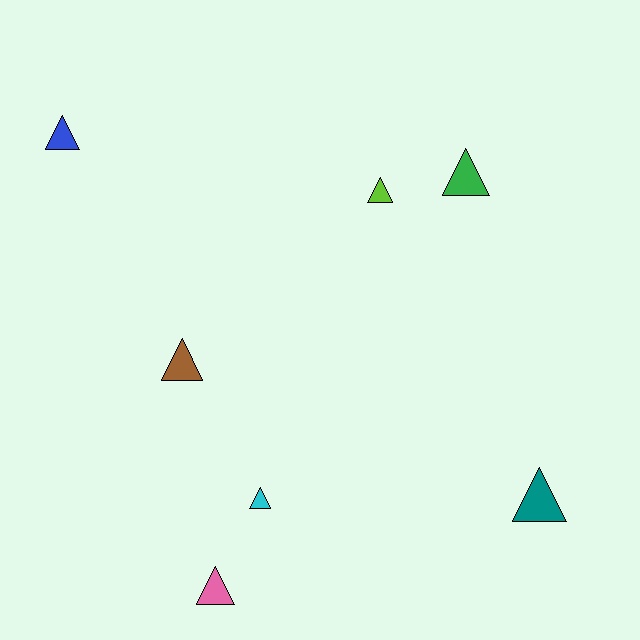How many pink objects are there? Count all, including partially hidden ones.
There is 1 pink object.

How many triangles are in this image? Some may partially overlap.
There are 7 triangles.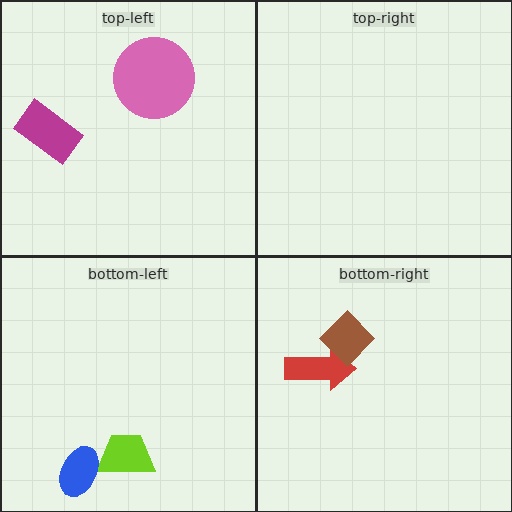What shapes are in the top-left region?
The pink circle, the magenta rectangle.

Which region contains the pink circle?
The top-left region.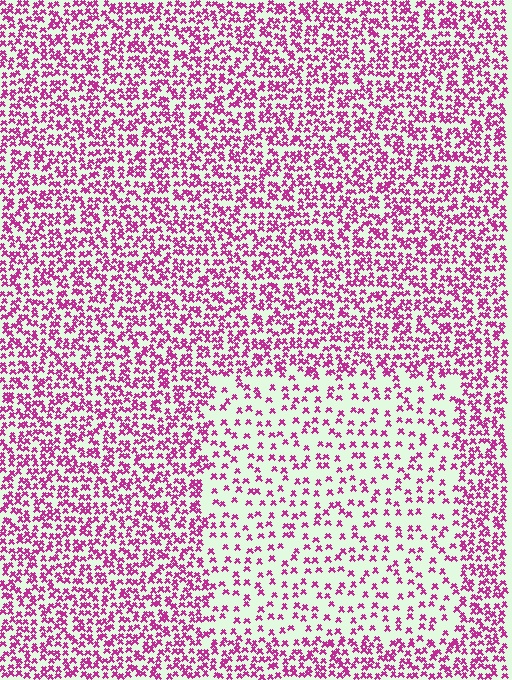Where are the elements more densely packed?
The elements are more densely packed outside the rectangle boundary.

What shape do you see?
I see a rectangle.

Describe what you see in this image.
The image contains small magenta elements arranged at two different densities. A rectangle-shaped region is visible where the elements are less densely packed than the surrounding area.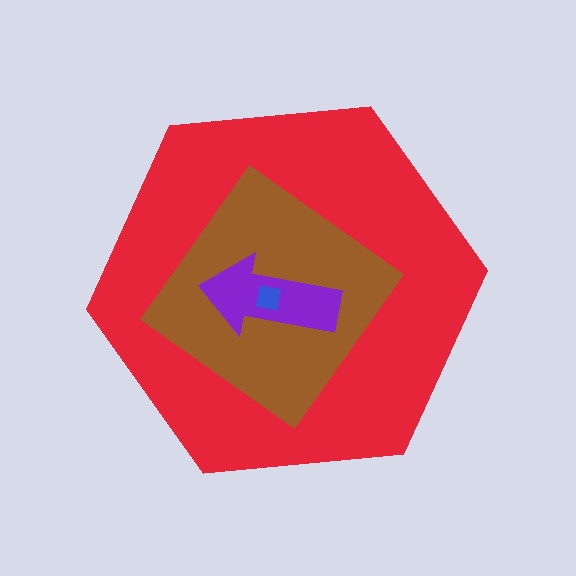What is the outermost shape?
The red hexagon.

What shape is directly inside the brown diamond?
The purple arrow.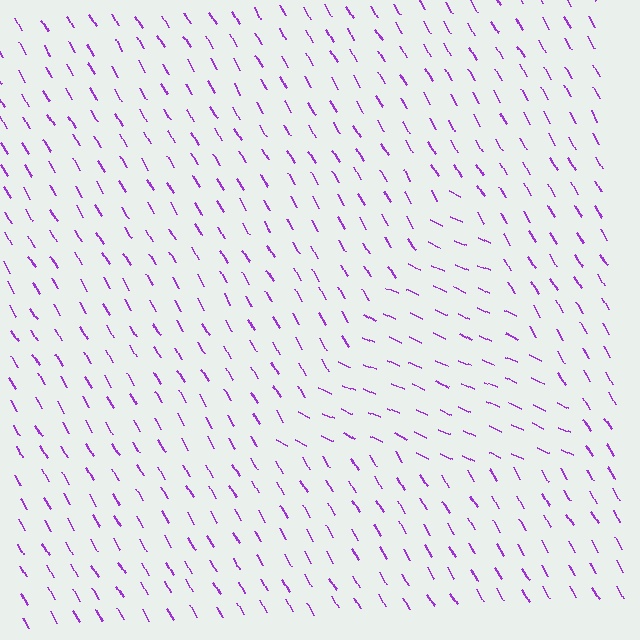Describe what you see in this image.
The image is filled with small purple line segments. A triangle region in the image has lines oriented differently from the surrounding lines, creating a visible texture boundary.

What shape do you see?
I see a triangle.